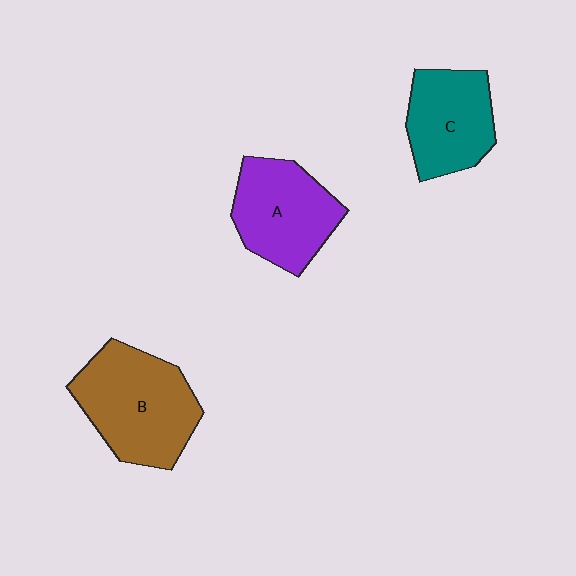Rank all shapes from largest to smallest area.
From largest to smallest: B (brown), A (purple), C (teal).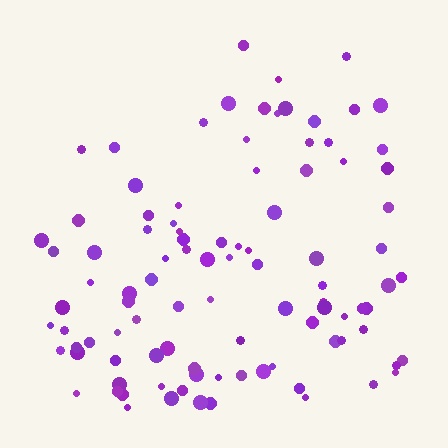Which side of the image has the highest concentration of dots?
The bottom.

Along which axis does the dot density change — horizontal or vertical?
Vertical.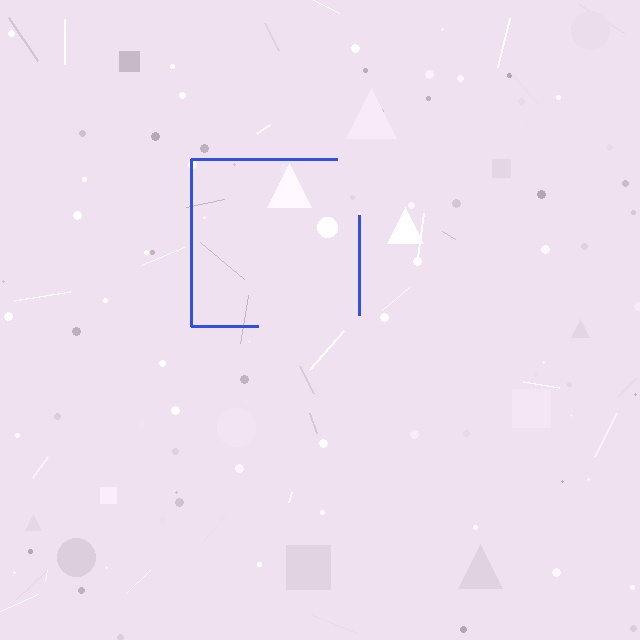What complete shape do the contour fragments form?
The contour fragments form a square.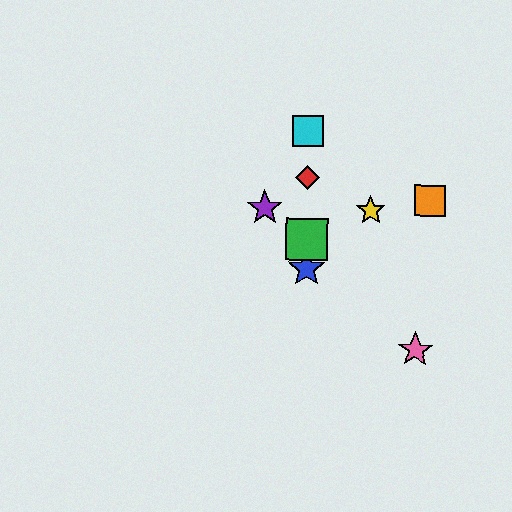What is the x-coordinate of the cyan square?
The cyan square is at x≈308.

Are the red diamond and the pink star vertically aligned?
No, the red diamond is at x≈308 and the pink star is at x≈415.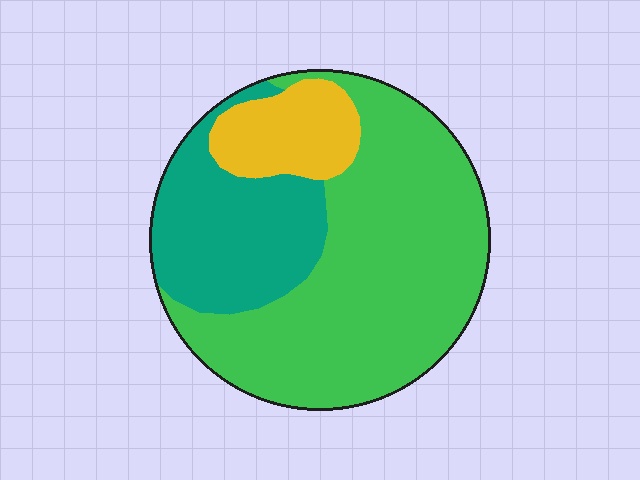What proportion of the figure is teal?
Teal takes up between a quarter and a half of the figure.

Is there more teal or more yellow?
Teal.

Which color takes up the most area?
Green, at roughly 60%.